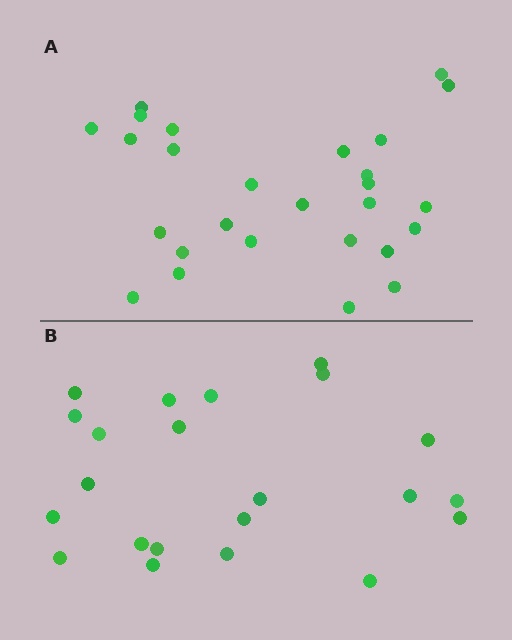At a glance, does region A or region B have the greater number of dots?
Region A (the top region) has more dots.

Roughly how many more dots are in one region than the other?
Region A has about 5 more dots than region B.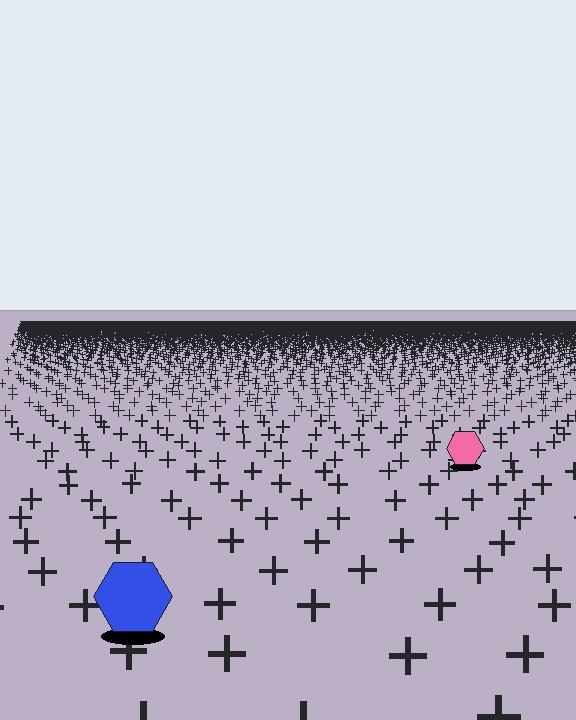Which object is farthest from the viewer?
The pink hexagon is farthest from the viewer. It appears smaller and the ground texture around it is denser.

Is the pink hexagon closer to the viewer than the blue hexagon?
No. The blue hexagon is closer — you can tell from the texture gradient: the ground texture is coarser near it.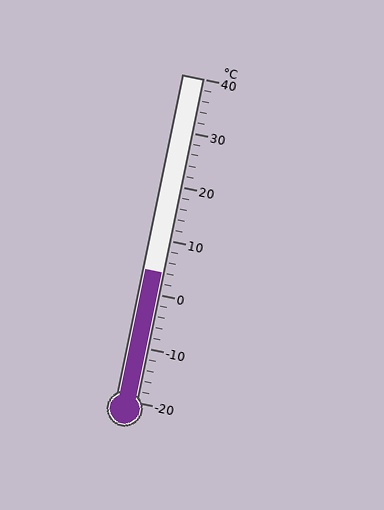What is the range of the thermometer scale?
The thermometer scale ranges from -20°C to 40°C.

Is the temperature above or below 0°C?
The temperature is above 0°C.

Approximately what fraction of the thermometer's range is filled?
The thermometer is filled to approximately 40% of its range.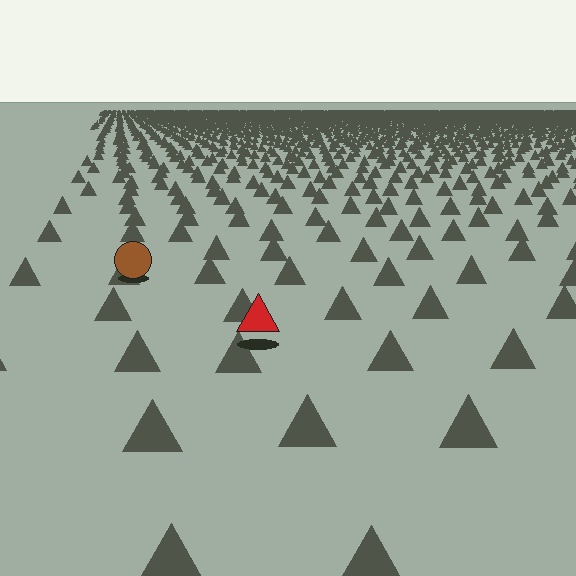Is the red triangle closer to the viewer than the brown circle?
Yes. The red triangle is closer — you can tell from the texture gradient: the ground texture is coarser near it.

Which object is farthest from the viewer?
The brown circle is farthest from the viewer. It appears smaller and the ground texture around it is denser.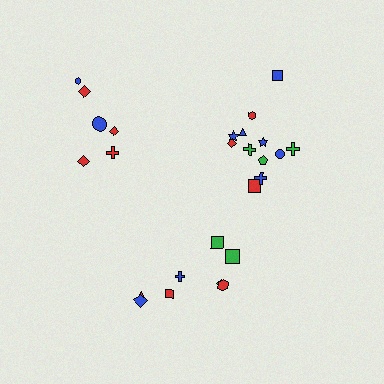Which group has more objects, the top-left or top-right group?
The top-right group.